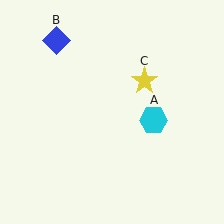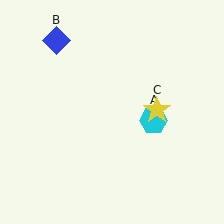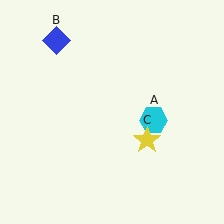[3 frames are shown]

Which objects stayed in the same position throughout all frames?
Cyan hexagon (object A) and blue diamond (object B) remained stationary.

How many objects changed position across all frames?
1 object changed position: yellow star (object C).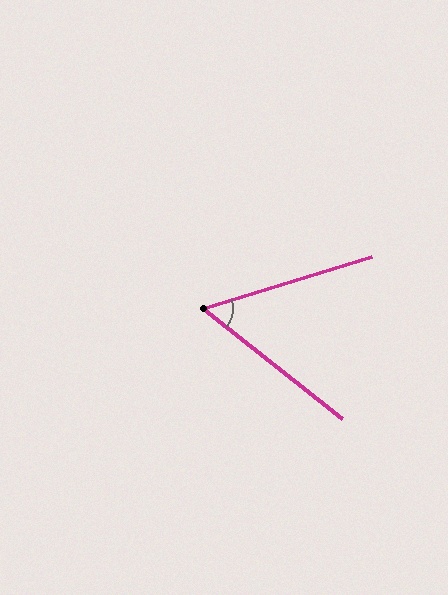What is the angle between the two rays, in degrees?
Approximately 55 degrees.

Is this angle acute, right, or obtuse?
It is acute.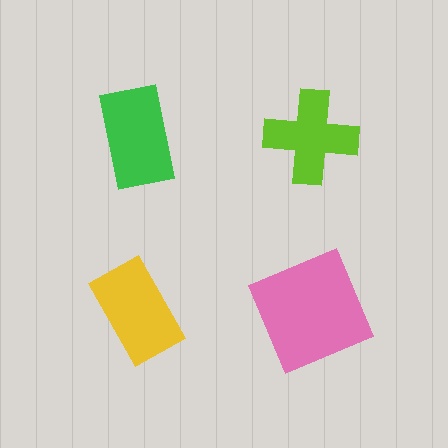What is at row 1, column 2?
A lime cross.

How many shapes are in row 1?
2 shapes.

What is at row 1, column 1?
A green rectangle.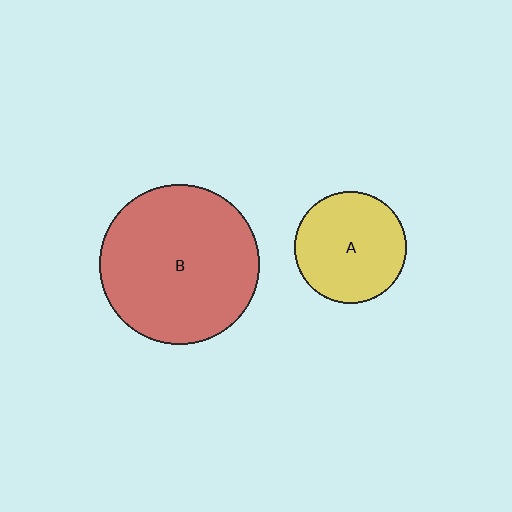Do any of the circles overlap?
No, none of the circles overlap.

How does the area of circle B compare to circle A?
Approximately 2.0 times.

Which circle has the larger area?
Circle B (red).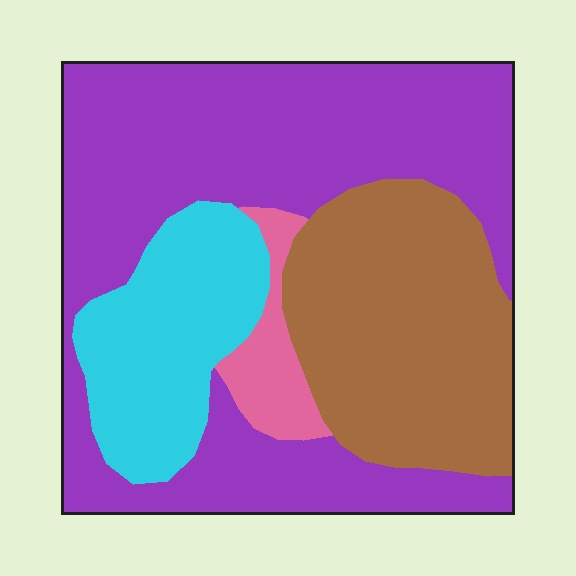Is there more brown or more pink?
Brown.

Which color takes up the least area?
Pink, at roughly 5%.